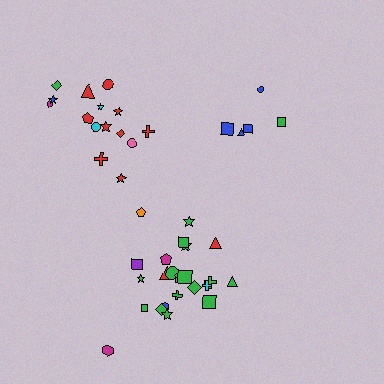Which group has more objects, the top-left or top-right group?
The top-left group.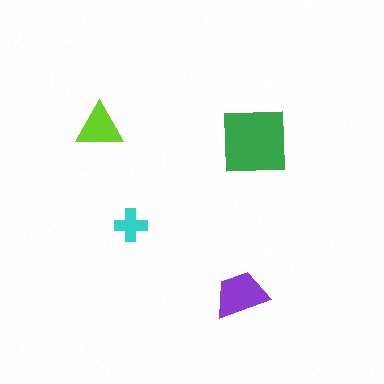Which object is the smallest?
The cyan cross.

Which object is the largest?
The green square.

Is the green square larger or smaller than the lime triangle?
Larger.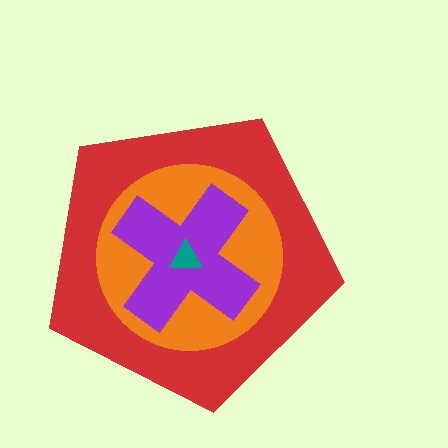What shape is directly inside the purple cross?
The teal triangle.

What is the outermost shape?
The red pentagon.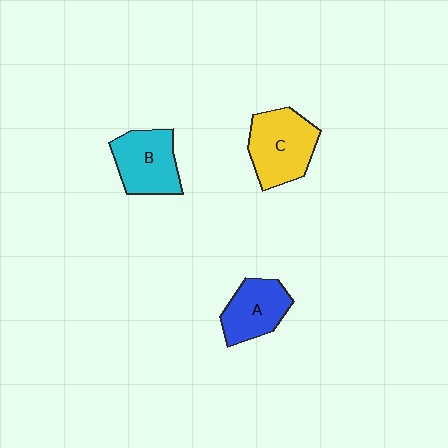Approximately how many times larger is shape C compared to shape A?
Approximately 1.3 times.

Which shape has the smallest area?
Shape A (blue).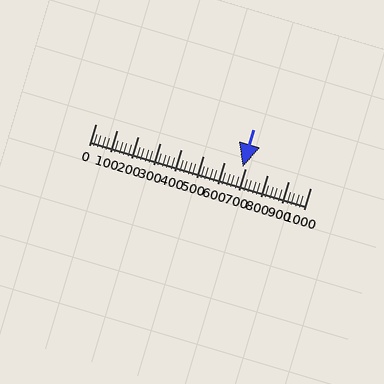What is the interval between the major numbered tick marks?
The major tick marks are spaced 100 units apart.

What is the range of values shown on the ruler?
The ruler shows values from 0 to 1000.